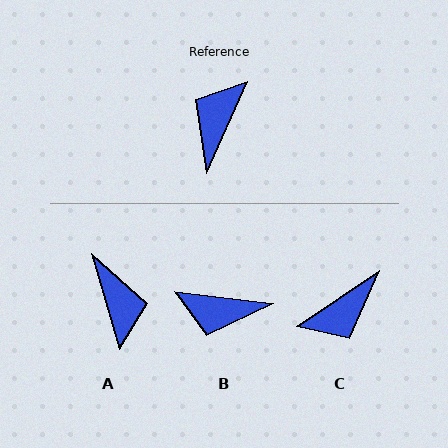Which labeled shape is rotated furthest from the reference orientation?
C, about 148 degrees away.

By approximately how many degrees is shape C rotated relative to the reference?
Approximately 148 degrees counter-clockwise.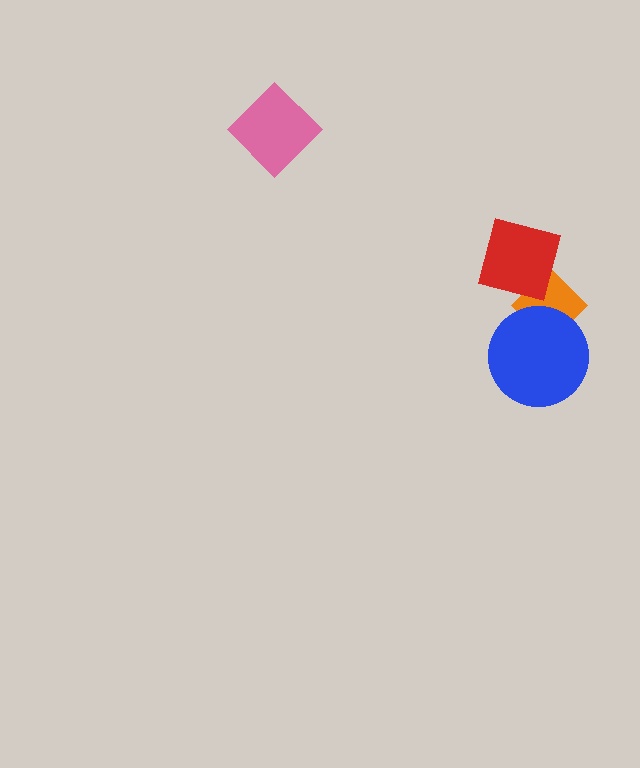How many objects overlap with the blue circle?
1 object overlaps with the blue circle.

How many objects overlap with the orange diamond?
2 objects overlap with the orange diamond.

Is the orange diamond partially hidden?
Yes, it is partially covered by another shape.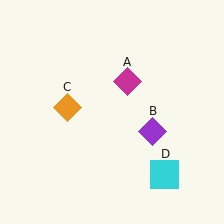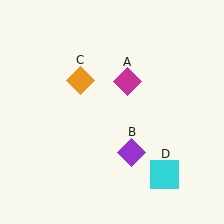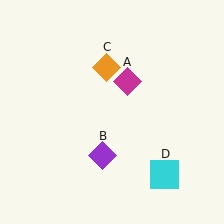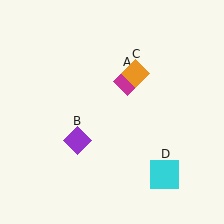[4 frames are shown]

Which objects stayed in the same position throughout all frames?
Magenta diamond (object A) and cyan square (object D) remained stationary.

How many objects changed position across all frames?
2 objects changed position: purple diamond (object B), orange diamond (object C).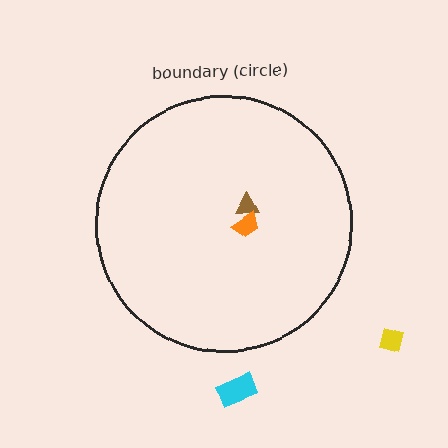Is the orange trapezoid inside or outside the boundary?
Inside.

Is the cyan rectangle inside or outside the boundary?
Outside.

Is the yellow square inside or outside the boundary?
Outside.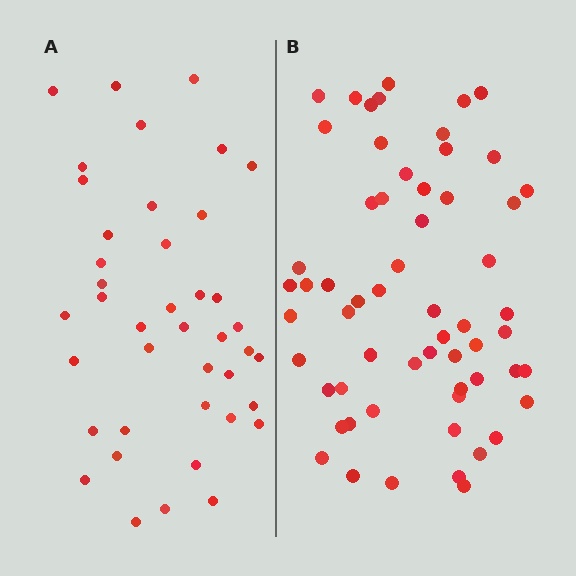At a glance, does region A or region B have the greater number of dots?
Region B (the right region) has more dots.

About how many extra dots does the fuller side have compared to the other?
Region B has approximately 20 more dots than region A.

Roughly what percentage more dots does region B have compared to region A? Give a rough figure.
About 45% more.